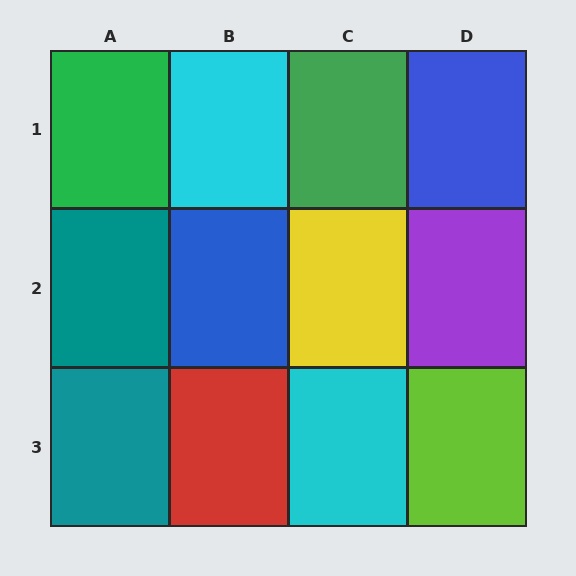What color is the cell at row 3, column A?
Teal.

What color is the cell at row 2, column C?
Yellow.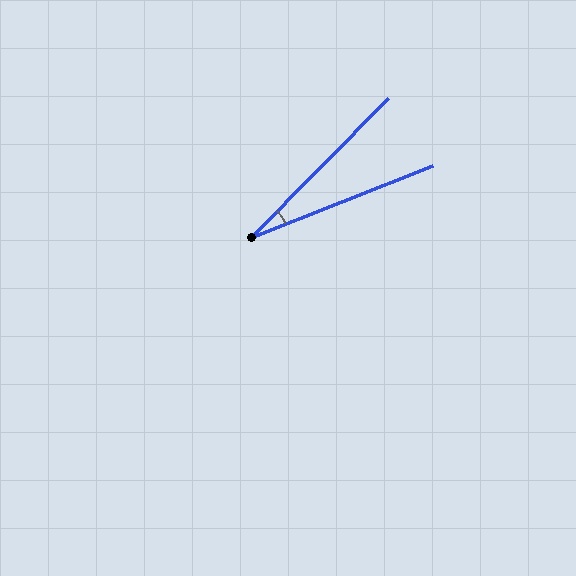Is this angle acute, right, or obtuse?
It is acute.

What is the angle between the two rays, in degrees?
Approximately 24 degrees.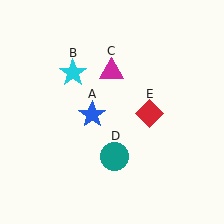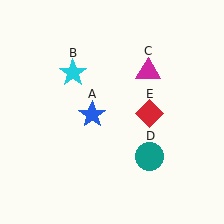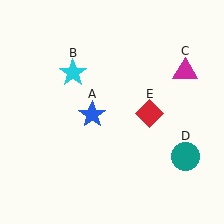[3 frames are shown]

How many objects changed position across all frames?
2 objects changed position: magenta triangle (object C), teal circle (object D).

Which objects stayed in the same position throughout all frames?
Blue star (object A) and cyan star (object B) and red diamond (object E) remained stationary.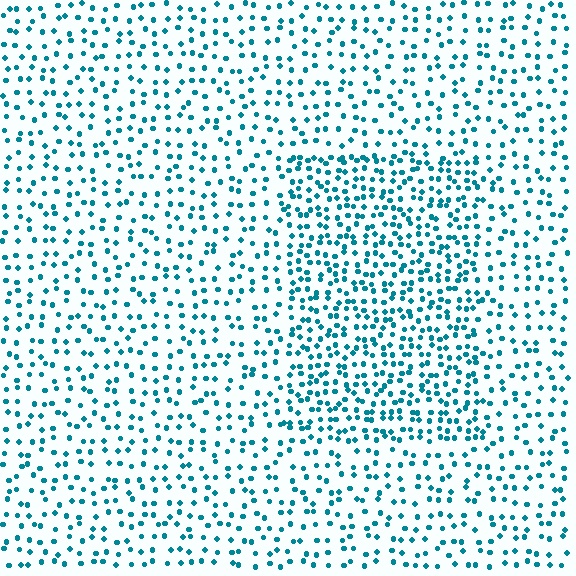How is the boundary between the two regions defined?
The boundary is defined by a change in element density (approximately 1.8x ratio). All elements are the same color, size, and shape.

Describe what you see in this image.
The image contains small teal elements arranged at two different densities. A rectangle-shaped region is visible where the elements are more densely packed than the surrounding area.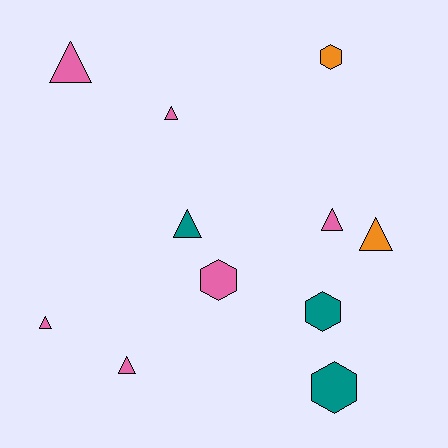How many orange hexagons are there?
There is 1 orange hexagon.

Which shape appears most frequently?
Triangle, with 7 objects.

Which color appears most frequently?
Pink, with 6 objects.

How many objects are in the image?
There are 11 objects.